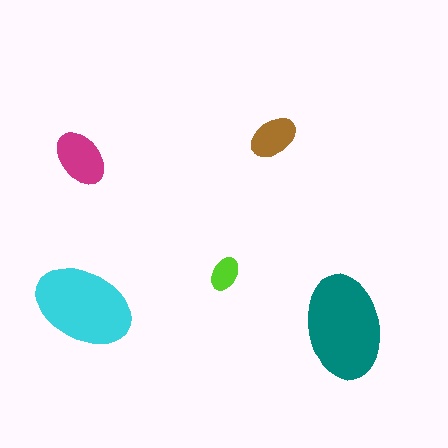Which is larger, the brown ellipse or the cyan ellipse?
The cyan one.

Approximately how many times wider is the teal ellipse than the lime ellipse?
About 3 times wider.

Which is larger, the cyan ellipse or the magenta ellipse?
The cyan one.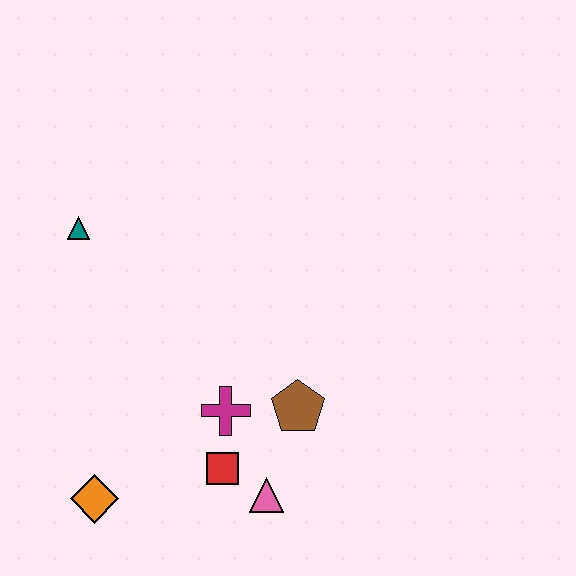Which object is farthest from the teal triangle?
The pink triangle is farthest from the teal triangle.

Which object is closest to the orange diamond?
The red square is closest to the orange diamond.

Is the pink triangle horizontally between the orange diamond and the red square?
No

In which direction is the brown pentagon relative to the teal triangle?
The brown pentagon is to the right of the teal triangle.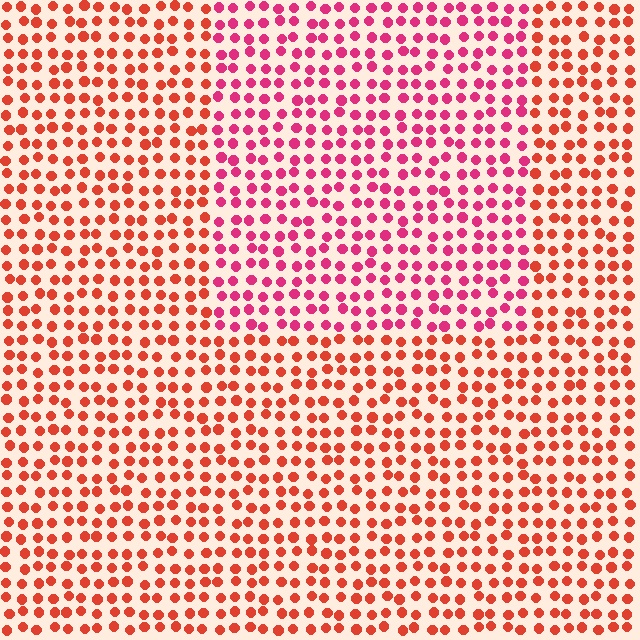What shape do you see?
I see a rectangle.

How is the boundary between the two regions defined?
The boundary is defined purely by a slight shift in hue (about 33 degrees). Spacing, size, and orientation are identical on both sides.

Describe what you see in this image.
The image is filled with small red elements in a uniform arrangement. A rectangle-shaped region is visible where the elements are tinted to a slightly different hue, forming a subtle color boundary.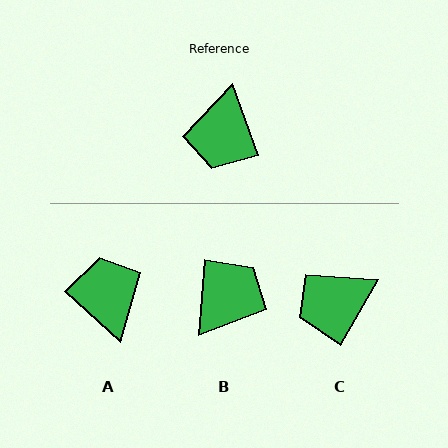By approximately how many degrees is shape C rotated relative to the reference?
Approximately 50 degrees clockwise.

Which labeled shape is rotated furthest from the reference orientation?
B, about 155 degrees away.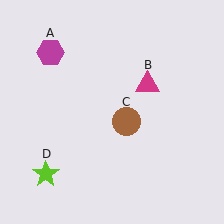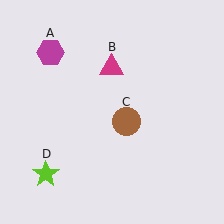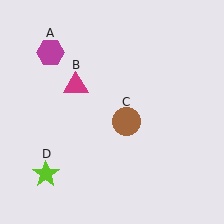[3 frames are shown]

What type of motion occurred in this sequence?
The magenta triangle (object B) rotated counterclockwise around the center of the scene.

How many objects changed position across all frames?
1 object changed position: magenta triangle (object B).